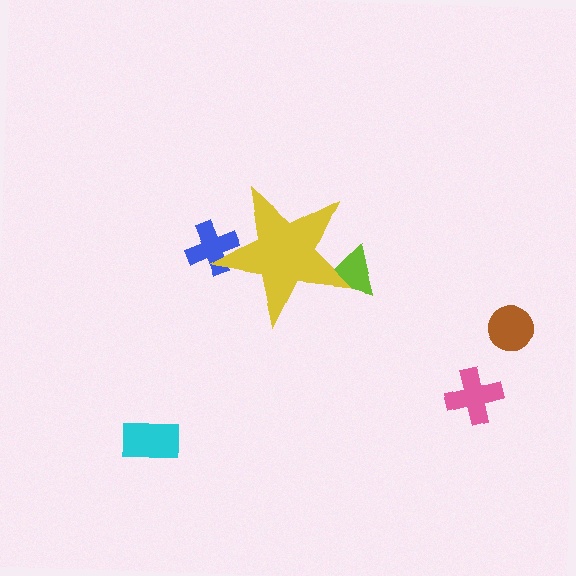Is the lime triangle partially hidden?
Yes, the lime triangle is partially hidden behind the yellow star.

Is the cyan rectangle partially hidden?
No, the cyan rectangle is fully visible.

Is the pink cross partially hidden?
No, the pink cross is fully visible.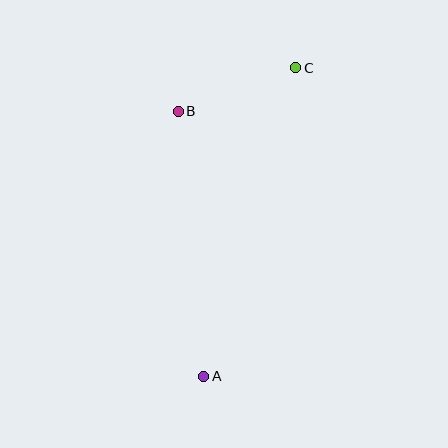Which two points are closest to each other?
Points B and C are closest to each other.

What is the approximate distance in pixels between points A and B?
The distance between A and B is approximately 266 pixels.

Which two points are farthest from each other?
Points A and C are farthest from each other.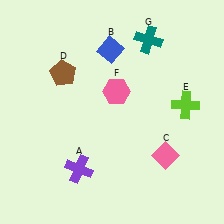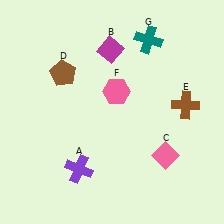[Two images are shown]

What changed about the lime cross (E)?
In Image 1, E is lime. In Image 2, it changed to brown.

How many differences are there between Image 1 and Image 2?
There are 2 differences between the two images.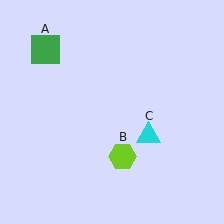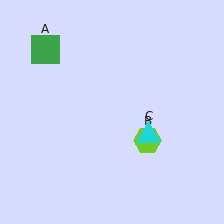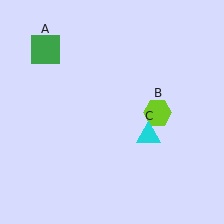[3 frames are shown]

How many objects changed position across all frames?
1 object changed position: lime hexagon (object B).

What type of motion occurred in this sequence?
The lime hexagon (object B) rotated counterclockwise around the center of the scene.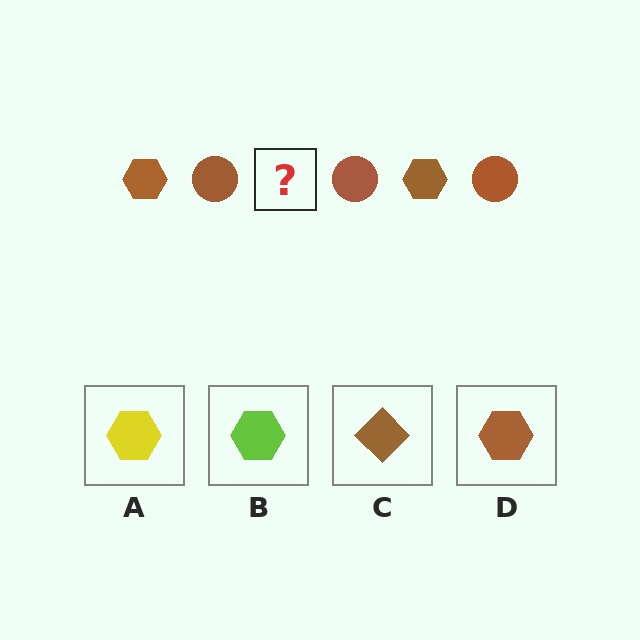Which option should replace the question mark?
Option D.